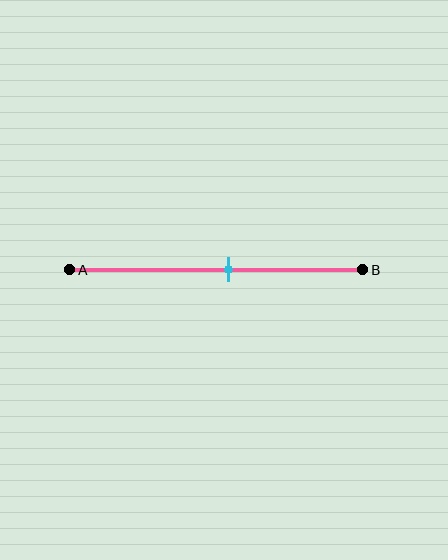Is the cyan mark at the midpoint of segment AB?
No, the mark is at about 55% from A, not at the 50% midpoint.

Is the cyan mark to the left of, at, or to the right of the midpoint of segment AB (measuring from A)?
The cyan mark is to the right of the midpoint of segment AB.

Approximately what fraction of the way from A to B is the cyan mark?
The cyan mark is approximately 55% of the way from A to B.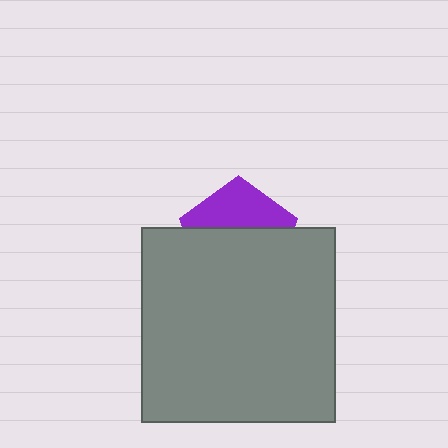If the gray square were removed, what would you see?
You would see the complete purple pentagon.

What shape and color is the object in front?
The object in front is a gray square.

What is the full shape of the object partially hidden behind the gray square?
The partially hidden object is a purple pentagon.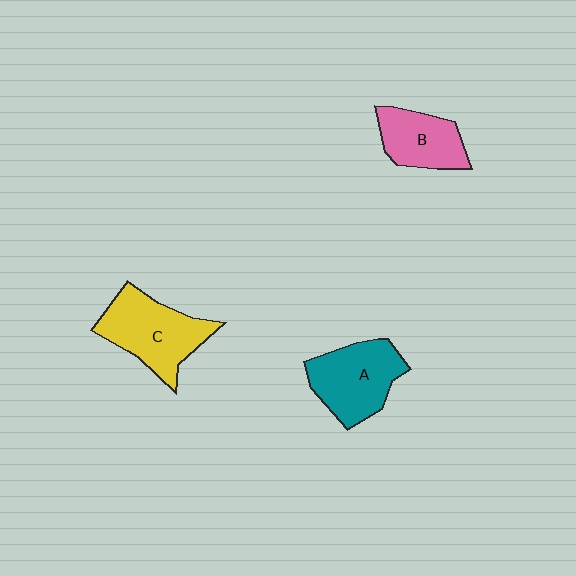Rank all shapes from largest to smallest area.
From largest to smallest: C (yellow), A (teal), B (pink).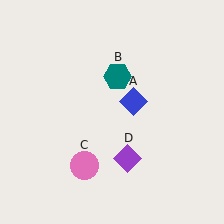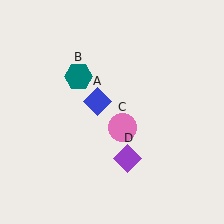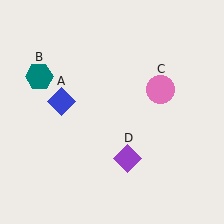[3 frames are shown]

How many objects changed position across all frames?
3 objects changed position: blue diamond (object A), teal hexagon (object B), pink circle (object C).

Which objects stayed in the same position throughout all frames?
Purple diamond (object D) remained stationary.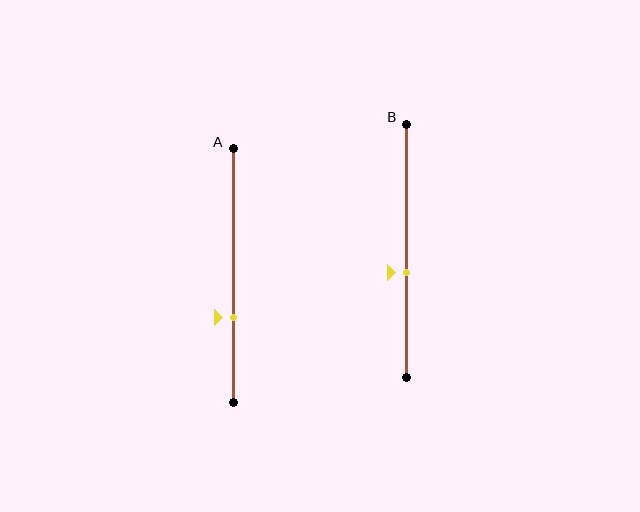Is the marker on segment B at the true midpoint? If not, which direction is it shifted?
No, the marker on segment B is shifted downward by about 9% of the segment length.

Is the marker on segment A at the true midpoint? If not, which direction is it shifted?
No, the marker on segment A is shifted downward by about 16% of the segment length.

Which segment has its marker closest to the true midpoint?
Segment B has its marker closest to the true midpoint.